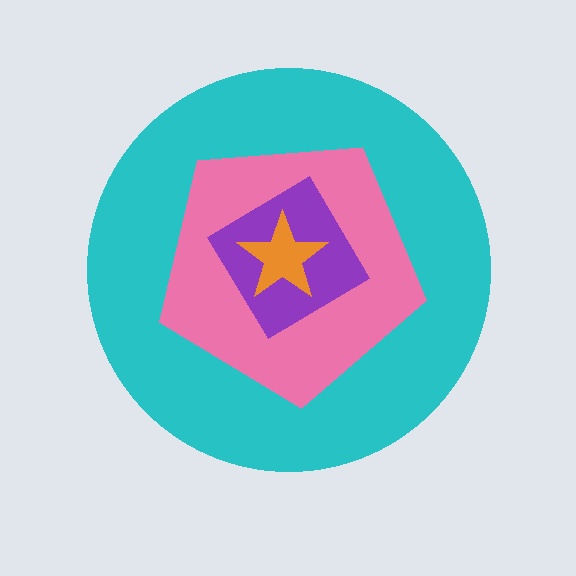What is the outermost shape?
The cyan circle.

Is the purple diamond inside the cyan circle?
Yes.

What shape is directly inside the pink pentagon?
The purple diamond.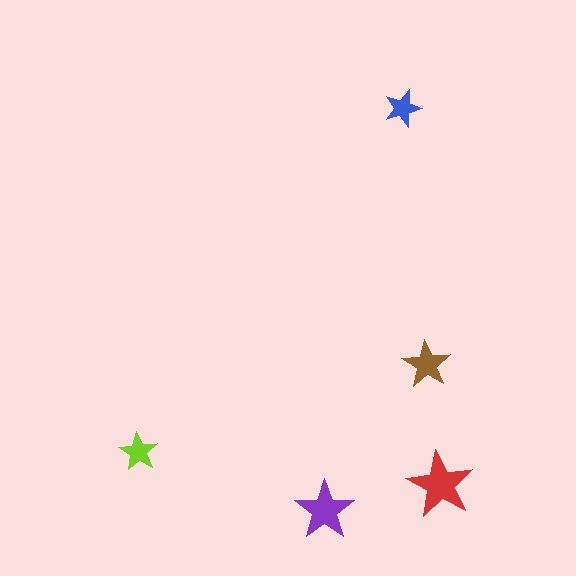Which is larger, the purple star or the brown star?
The purple one.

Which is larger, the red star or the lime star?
The red one.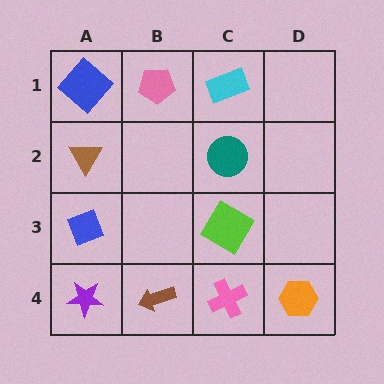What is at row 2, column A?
A brown triangle.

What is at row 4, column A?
A purple star.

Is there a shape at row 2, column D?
No, that cell is empty.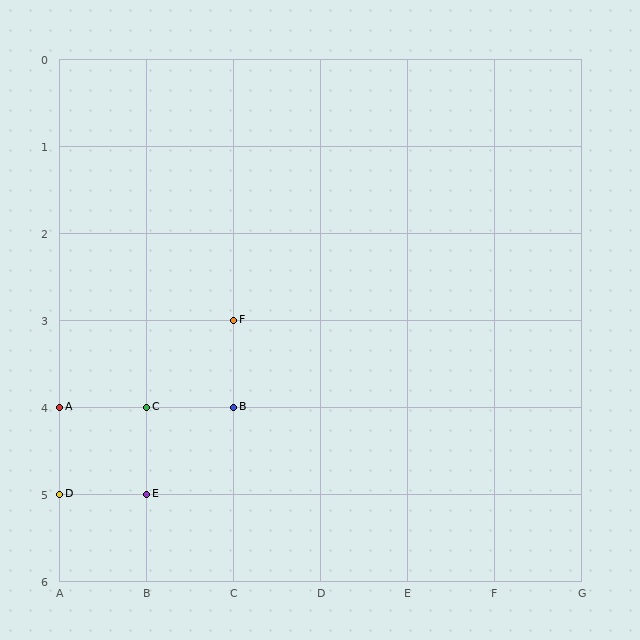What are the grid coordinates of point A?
Point A is at grid coordinates (A, 4).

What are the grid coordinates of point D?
Point D is at grid coordinates (A, 5).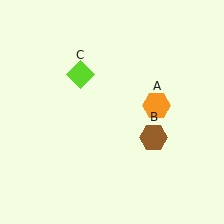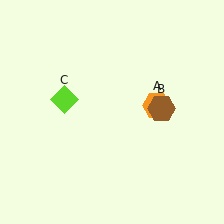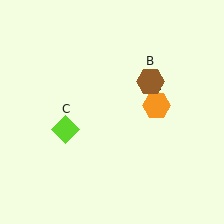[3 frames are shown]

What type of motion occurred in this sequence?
The brown hexagon (object B), lime diamond (object C) rotated counterclockwise around the center of the scene.